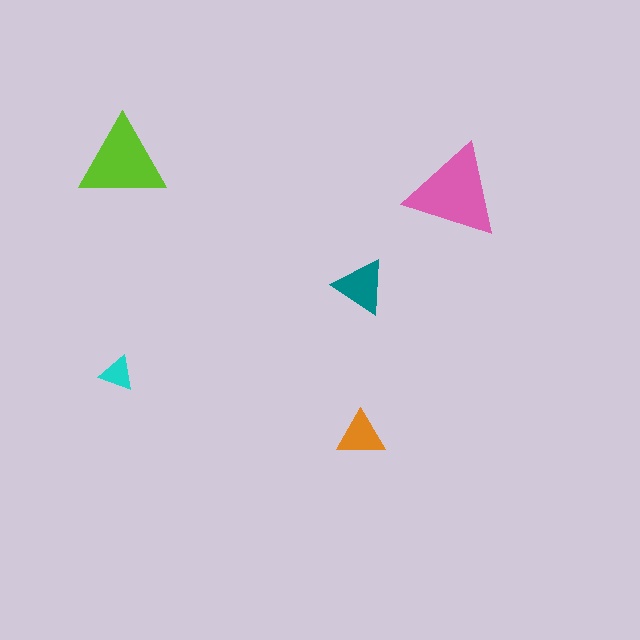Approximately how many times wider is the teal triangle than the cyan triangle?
About 1.5 times wider.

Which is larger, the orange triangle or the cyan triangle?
The orange one.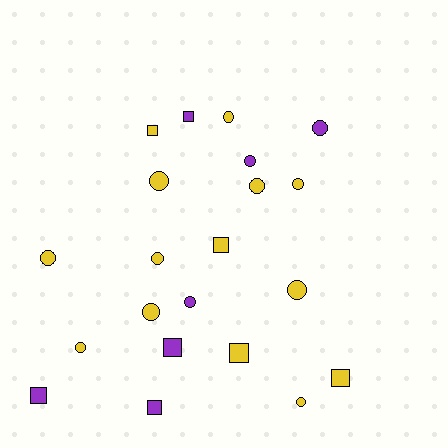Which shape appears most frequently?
Circle, with 13 objects.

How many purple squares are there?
There are 4 purple squares.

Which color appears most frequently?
Yellow, with 14 objects.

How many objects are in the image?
There are 21 objects.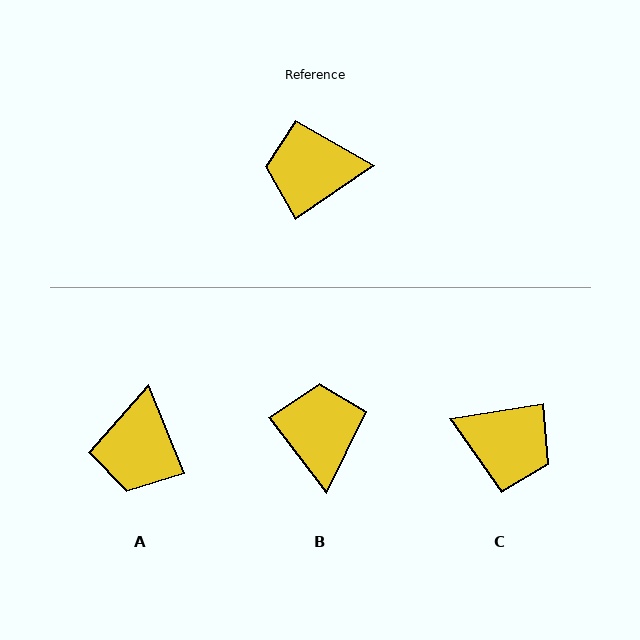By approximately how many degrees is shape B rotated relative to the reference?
Approximately 86 degrees clockwise.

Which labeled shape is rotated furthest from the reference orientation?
C, about 155 degrees away.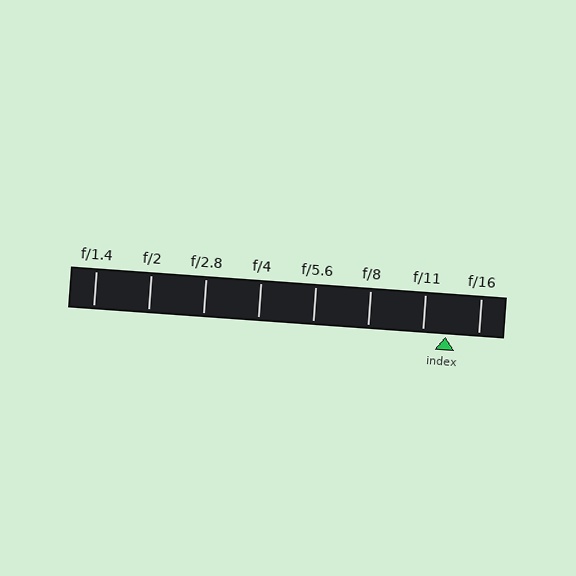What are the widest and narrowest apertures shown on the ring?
The widest aperture shown is f/1.4 and the narrowest is f/16.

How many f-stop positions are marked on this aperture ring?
There are 8 f-stop positions marked.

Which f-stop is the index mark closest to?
The index mark is closest to f/11.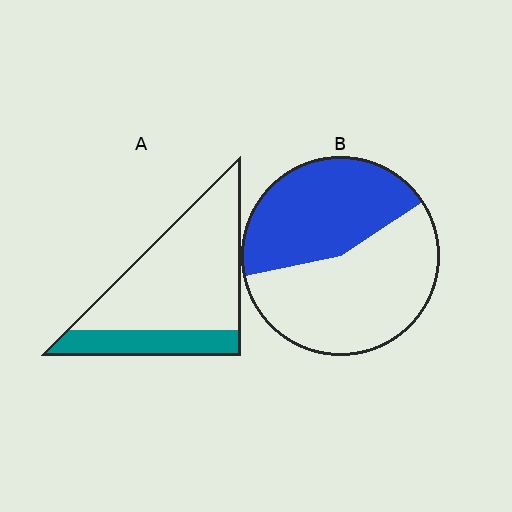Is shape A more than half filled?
No.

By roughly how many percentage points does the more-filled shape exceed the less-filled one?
By roughly 20 percentage points (B over A).